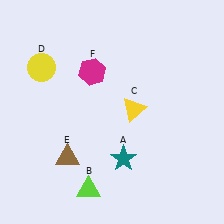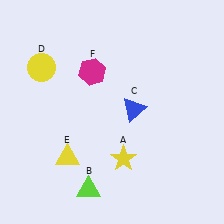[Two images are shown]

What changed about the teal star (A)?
In Image 1, A is teal. In Image 2, it changed to yellow.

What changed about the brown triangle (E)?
In Image 1, E is brown. In Image 2, it changed to yellow.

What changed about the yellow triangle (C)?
In Image 1, C is yellow. In Image 2, it changed to blue.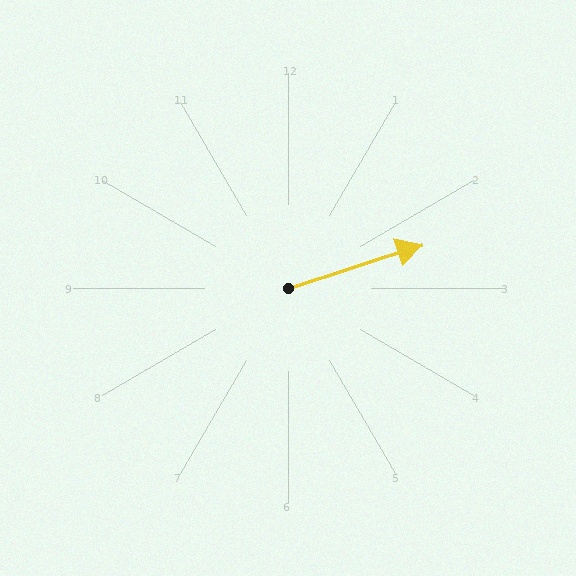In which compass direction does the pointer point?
East.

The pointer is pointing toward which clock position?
Roughly 2 o'clock.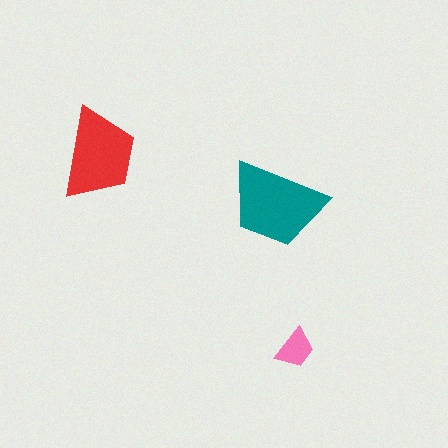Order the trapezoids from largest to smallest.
the teal one, the red one, the pink one.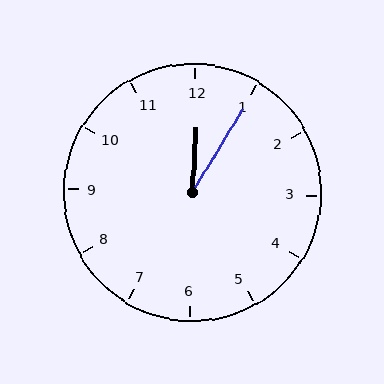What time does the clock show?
12:05.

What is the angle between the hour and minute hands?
Approximately 28 degrees.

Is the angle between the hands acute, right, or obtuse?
It is acute.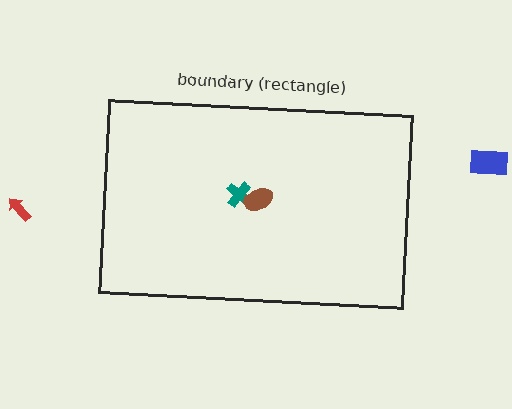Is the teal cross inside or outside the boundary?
Inside.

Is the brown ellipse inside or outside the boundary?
Inside.